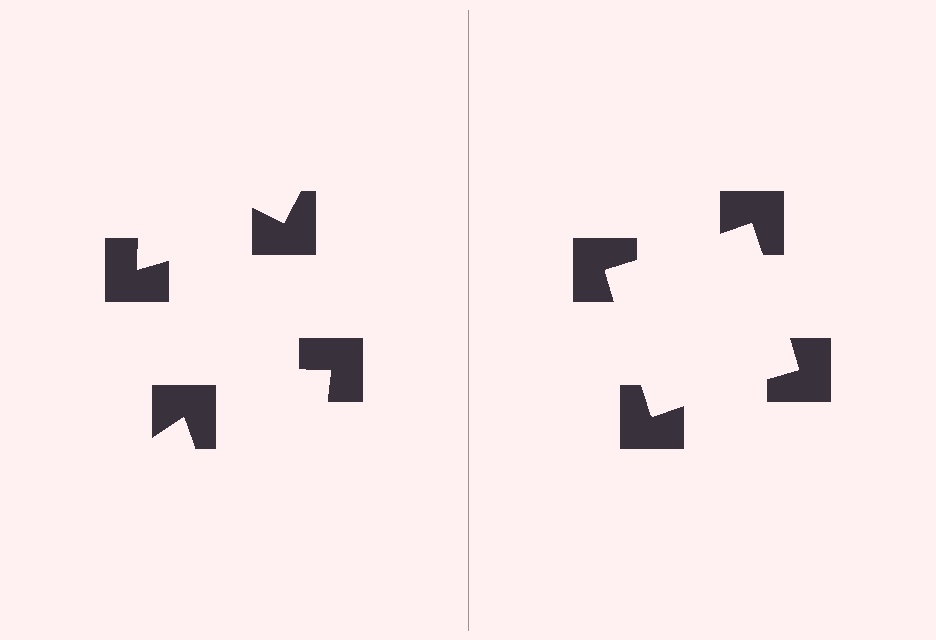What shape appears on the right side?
An illusory square.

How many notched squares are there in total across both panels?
8 — 4 on each side.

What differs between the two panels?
The notched squares are positioned identically on both sides; only the wedge orientations differ. On the right they align to a square; on the left they are misaligned.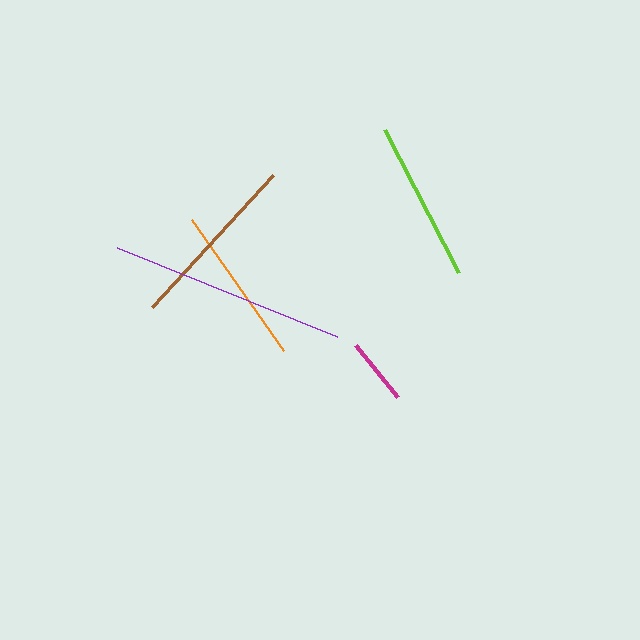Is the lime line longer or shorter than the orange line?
The lime line is longer than the orange line.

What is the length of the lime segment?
The lime segment is approximately 161 pixels long.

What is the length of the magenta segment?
The magenta segment is approximately 67 pixels long.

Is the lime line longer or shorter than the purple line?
The purple line is longer than the lime line.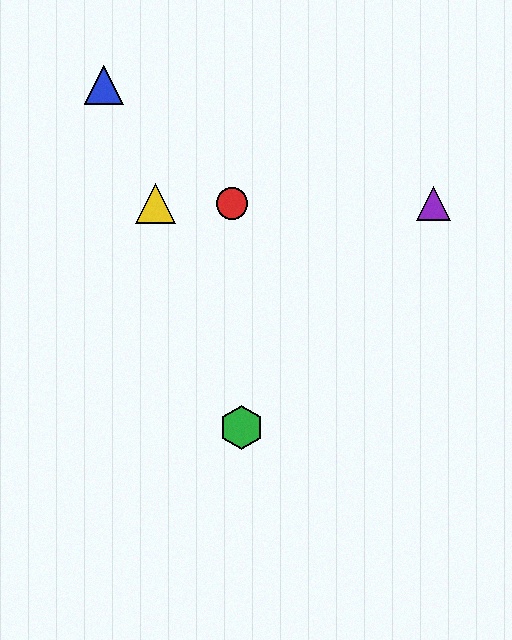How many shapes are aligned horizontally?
3 shapes (the red circle, the yellow triangle, the purple triangle) are aligned horizontally.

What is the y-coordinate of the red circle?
The red circle is at y≈204.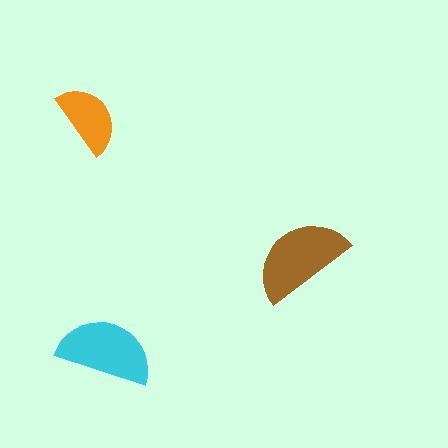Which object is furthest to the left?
The orange semicircle is leftmost.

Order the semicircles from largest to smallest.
the brown one, the cyan one, the orange one.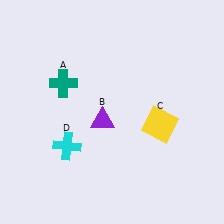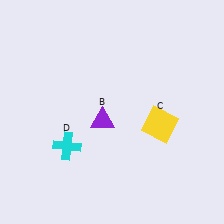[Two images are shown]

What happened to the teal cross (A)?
The teal cross (A) was removed in Image 2. It was in the top-left area of Image 1.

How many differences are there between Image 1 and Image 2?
There is 1 difference between the two images.